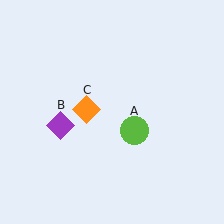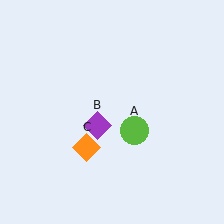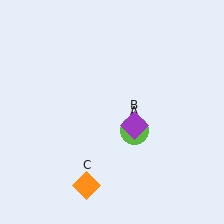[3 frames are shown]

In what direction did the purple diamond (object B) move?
The purple diamond (object B) moved right.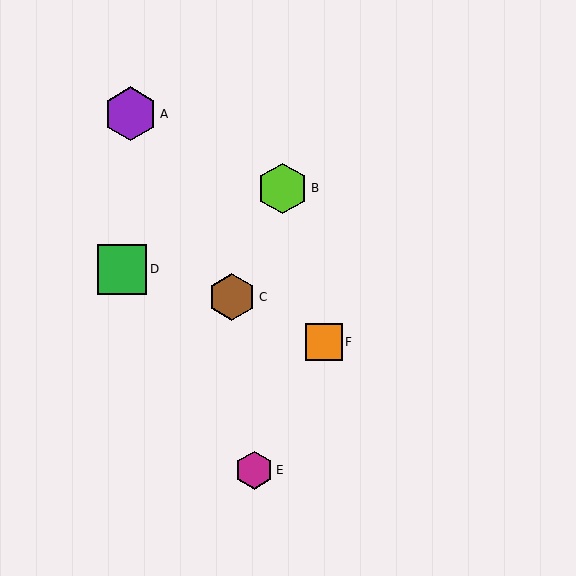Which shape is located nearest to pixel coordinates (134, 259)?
The green square (labeled D) at (122, 269) is nearest to that location.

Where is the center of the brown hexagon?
The center of the brown hexagon is at (232, 297).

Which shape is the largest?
The purple hexagon (labeled A) is the largest.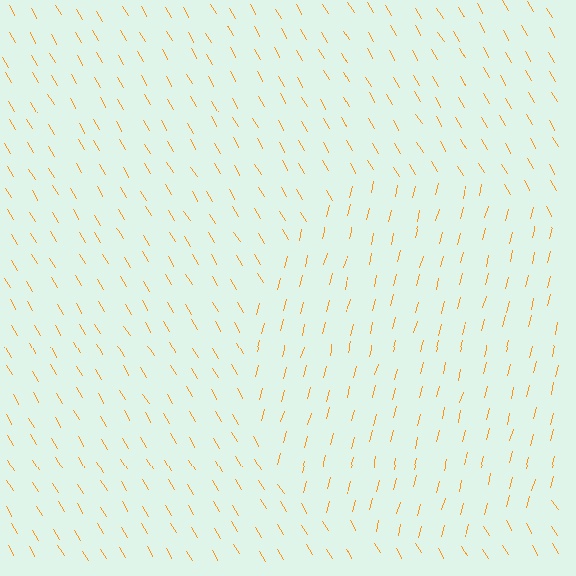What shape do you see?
I see a circle.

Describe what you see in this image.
The image is filled with small orange line segments. A circle region in the image has lines oriented differently from the surrounding lines, creating a visible texture boundary.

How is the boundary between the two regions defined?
The boundary is defined purely by a change in line orientation (approximately 45 degrees difference). All lines are the same color and thickness.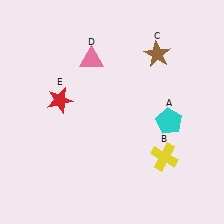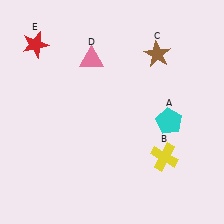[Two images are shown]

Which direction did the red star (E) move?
The red star (E) moved up.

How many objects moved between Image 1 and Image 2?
1 object moved between the two images.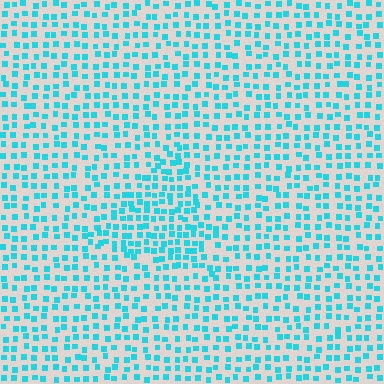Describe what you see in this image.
The image contains small cyan elements arranged at two different densities. A triangle-shaped region is visible where the elements are more densely packed than the surrounding area.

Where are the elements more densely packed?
The elements are more densely packed inside the triangle boundary.